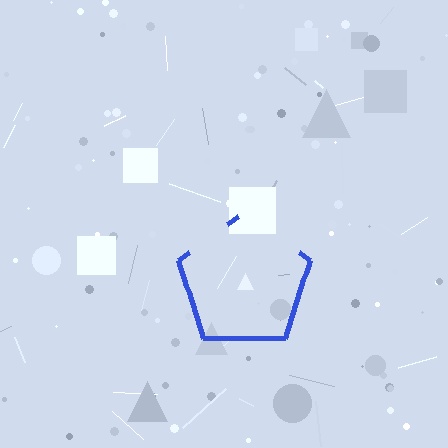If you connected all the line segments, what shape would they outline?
They would outline a pentagon.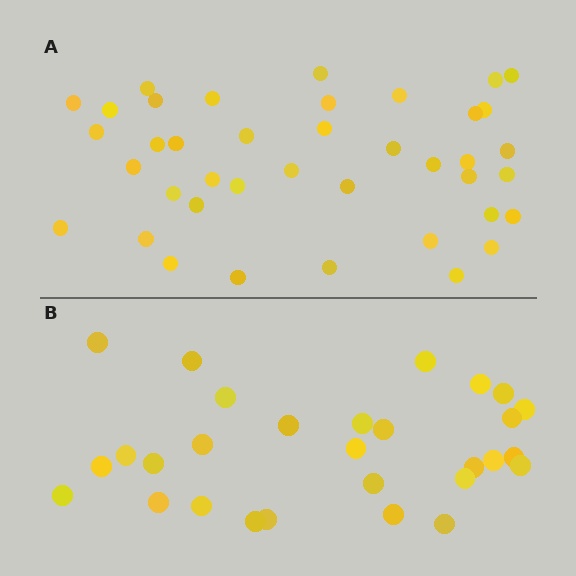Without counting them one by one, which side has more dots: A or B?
Region A (the top region) has more dots.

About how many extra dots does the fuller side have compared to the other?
Region A has roughly 12 or so more dots than region B.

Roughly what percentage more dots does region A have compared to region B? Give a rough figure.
About 40% more.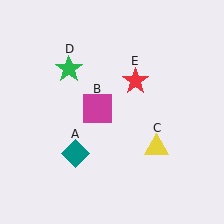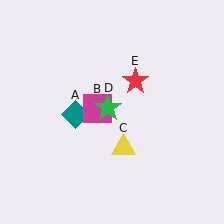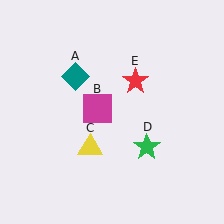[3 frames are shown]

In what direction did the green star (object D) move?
The green star (object D) moved down and to the right.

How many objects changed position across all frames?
3 objects changed position: teal diamond (object A), yellow triangle (object C), green star (object D).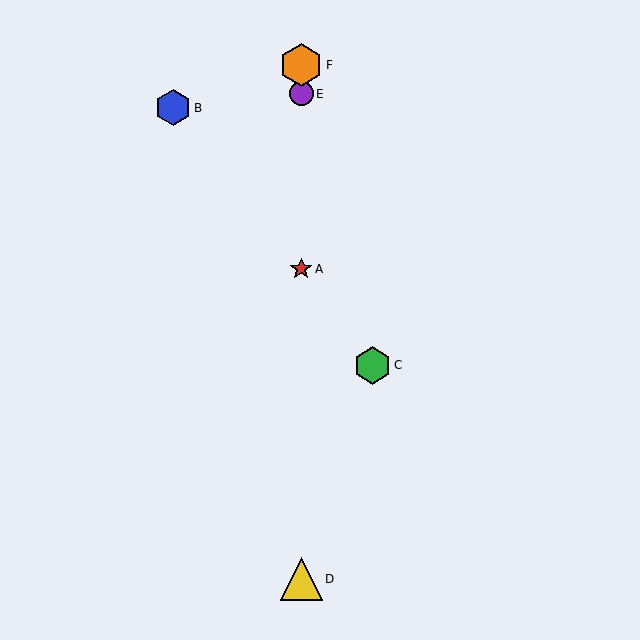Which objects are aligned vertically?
Objects A, D, E, F are aligned vertically.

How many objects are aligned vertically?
4 objects (A, D, E, F) are aligned vertically.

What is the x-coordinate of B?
Object B is at x≈173.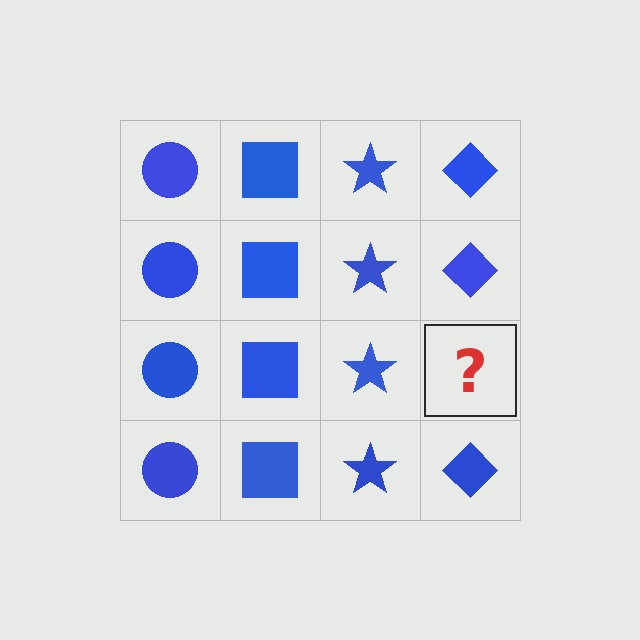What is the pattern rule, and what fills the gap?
The rule is that each column has a consistent shape. The gap should be filled with a blue diamond.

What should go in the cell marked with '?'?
The missing cell should contain a blue diamond.